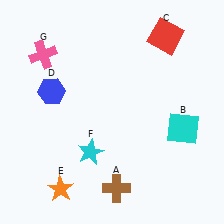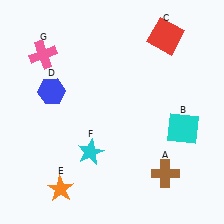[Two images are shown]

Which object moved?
The brown cross (A) moved right.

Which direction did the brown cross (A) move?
The brown cross (A) moved right.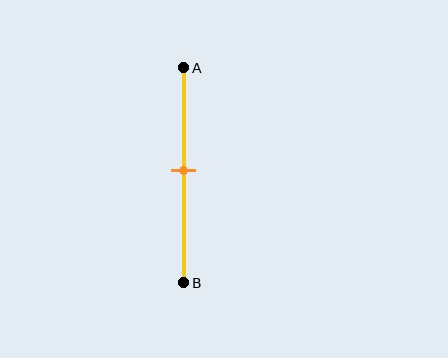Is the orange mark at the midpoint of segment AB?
Yes, the mark is approximately at the midpoint.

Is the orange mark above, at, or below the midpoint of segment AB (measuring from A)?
The orange mark is approximately at the midpoint of segment AB.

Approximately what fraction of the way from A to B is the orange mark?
The orange mark is approximately 50% of the way from A to B.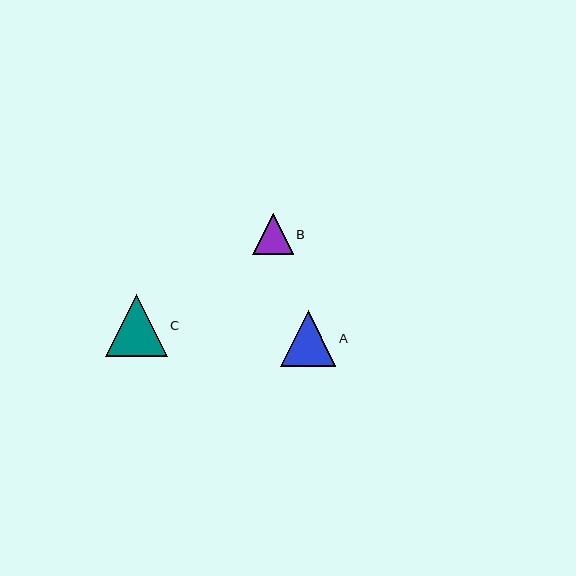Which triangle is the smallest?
Triangle B is the smallest with a size of approximately 40 pixels.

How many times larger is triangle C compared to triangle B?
Triangle C is approximately 1.5 times the size of triangle B.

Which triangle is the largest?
Triangle C is the largest with a size of approximately 62 pixels.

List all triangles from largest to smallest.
From largest to smallest: C, A, B.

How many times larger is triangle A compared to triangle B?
Triangle A is approximately 1.4 times the size of triangle B.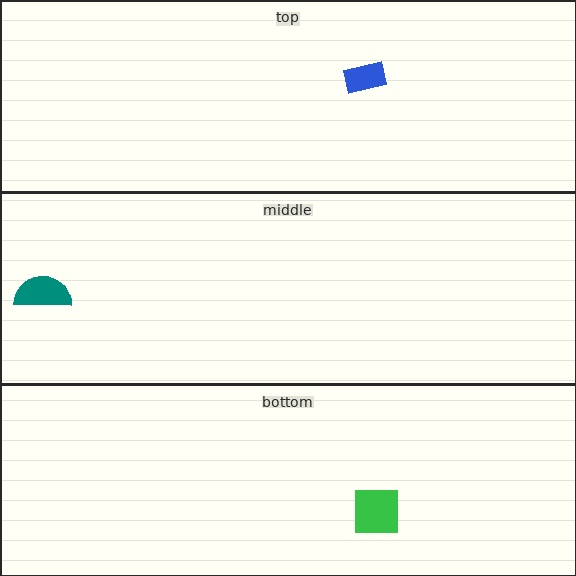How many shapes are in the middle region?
1.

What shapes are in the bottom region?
The green square.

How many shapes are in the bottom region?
1.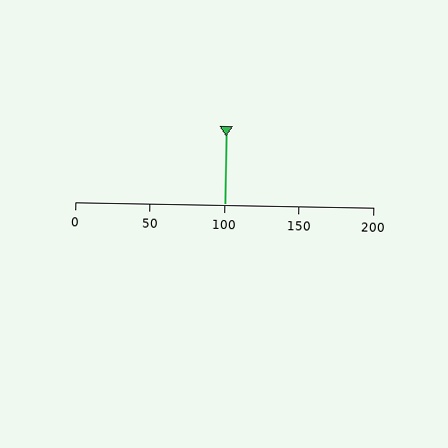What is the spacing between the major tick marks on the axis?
The major ticks are spaced 50 apart.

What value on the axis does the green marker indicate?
The marker indicates approximately 100.